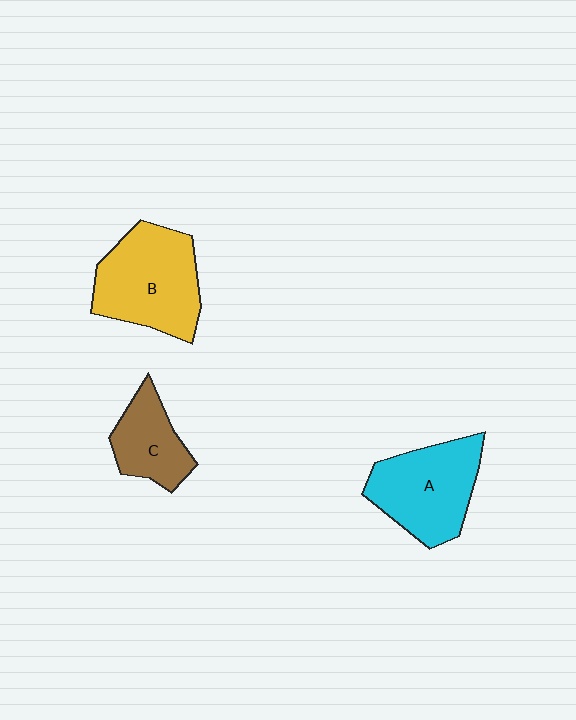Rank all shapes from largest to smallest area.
From largest to smallest: B (yellow), A (cyan), C (brown).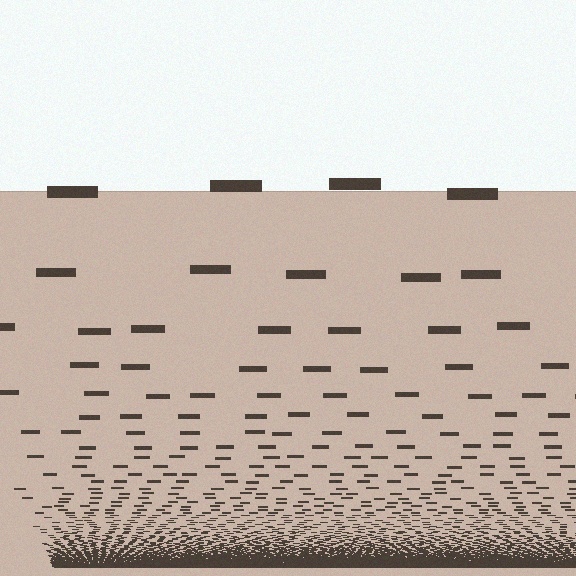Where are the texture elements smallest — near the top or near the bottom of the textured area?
Near the bottom.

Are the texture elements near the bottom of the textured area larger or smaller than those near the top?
Smaller. The gradient is inverted — elements near the bottom are smaller and denser.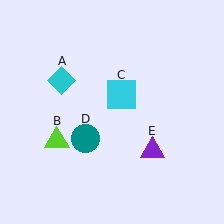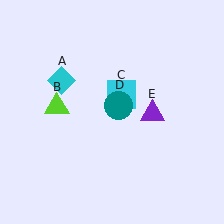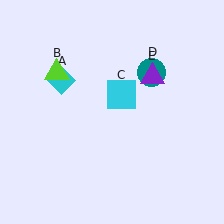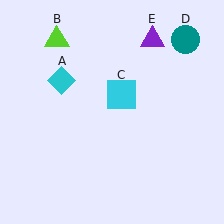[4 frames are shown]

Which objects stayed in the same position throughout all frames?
Cyan diamond (object A) and cyan square (object C) remained stationary.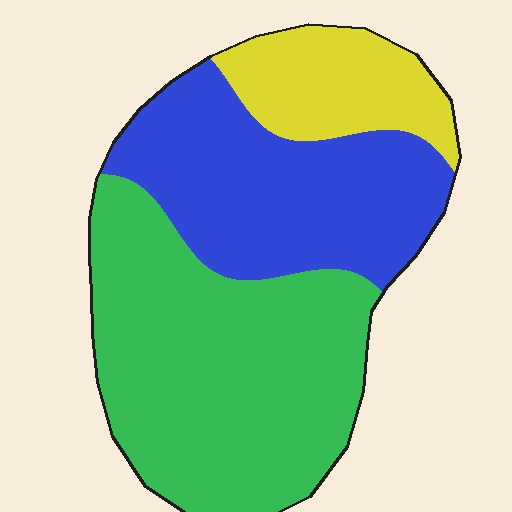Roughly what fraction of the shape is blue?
Blue covers 35% of the shape.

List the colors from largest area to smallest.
From largest to smallest: green, blue, yellow.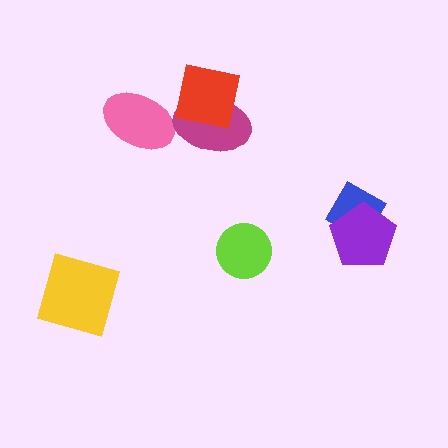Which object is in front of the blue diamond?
The purple pentagon is in front of the blue diamond.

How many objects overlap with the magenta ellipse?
1 object overlaps with the magenta ellipse.